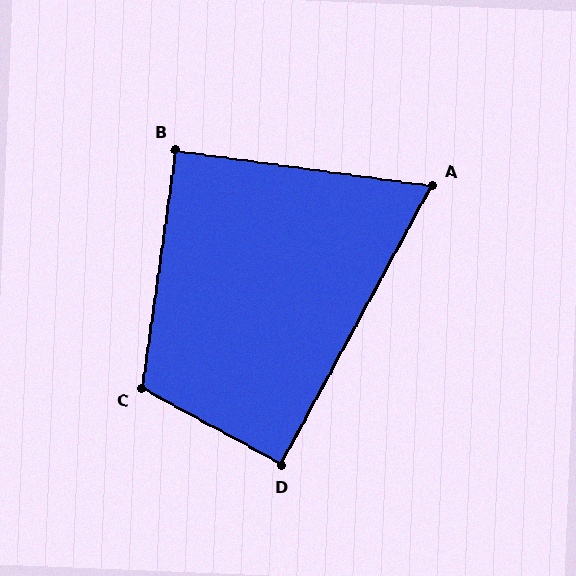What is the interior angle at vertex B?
Approximately 90 degrees (approximately right).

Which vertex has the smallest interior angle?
A, at approximately 69 degrees.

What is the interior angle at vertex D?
Approximately 90 degrees (approximately right).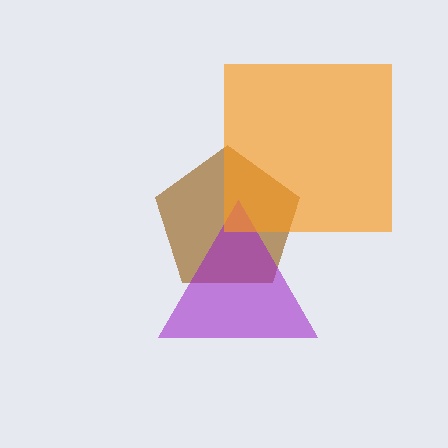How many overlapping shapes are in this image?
There are 3 overlapping shapes in the image.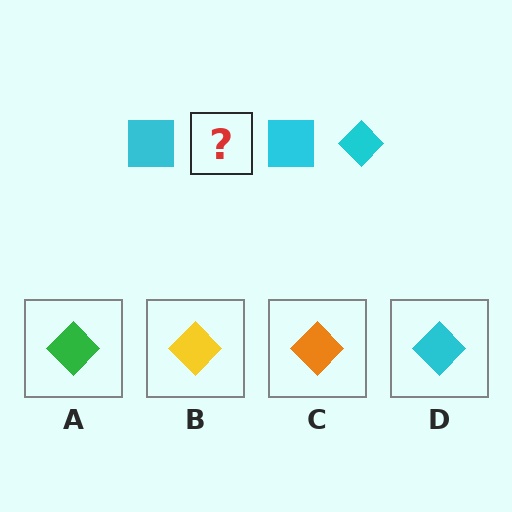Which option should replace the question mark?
Option D.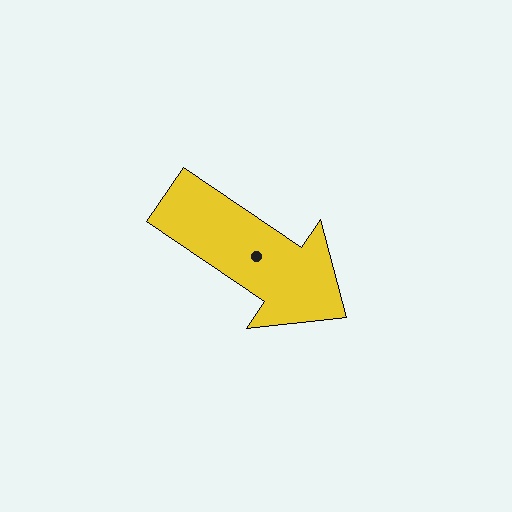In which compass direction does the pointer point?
Southeast.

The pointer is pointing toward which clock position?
Roughly 4 o'clock.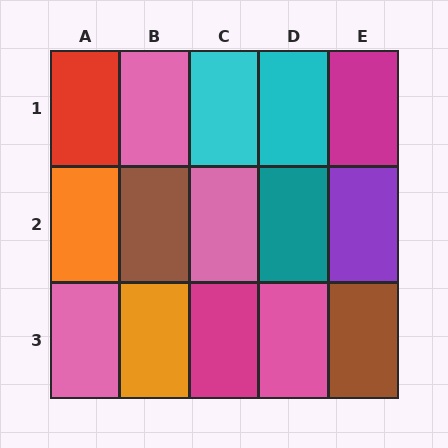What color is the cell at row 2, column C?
Pink.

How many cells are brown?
2 cells are brown.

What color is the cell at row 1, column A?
Red.